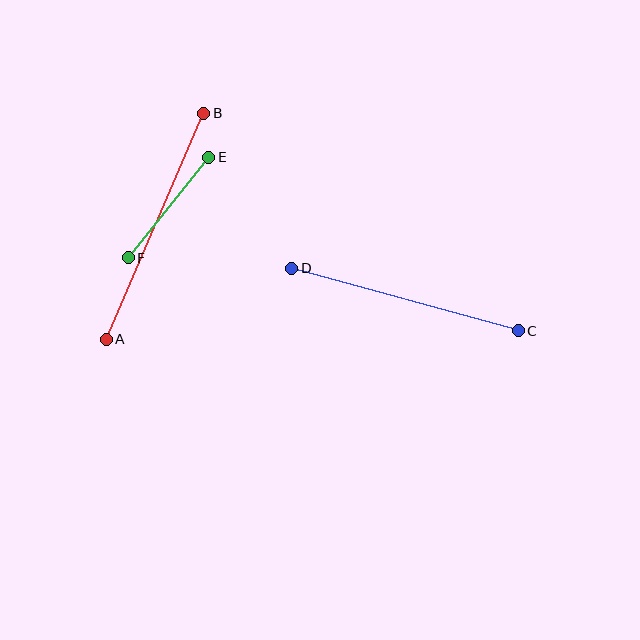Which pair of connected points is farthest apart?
Points A and B are farthest apart.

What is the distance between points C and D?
The distance is approximately 235 pixels.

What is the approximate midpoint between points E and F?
The midpoint is at approximately (169, 208) pixels.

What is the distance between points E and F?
The distance is approximately 129 pixels.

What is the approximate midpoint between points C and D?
The midpoint is at approximately (405, 299) pixels.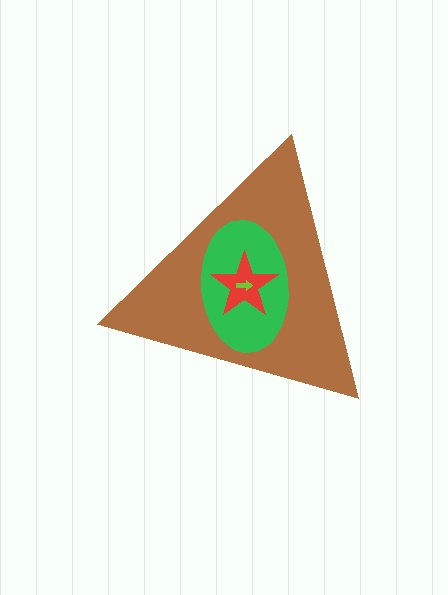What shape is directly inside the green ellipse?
The red star.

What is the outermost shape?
The brown triangle.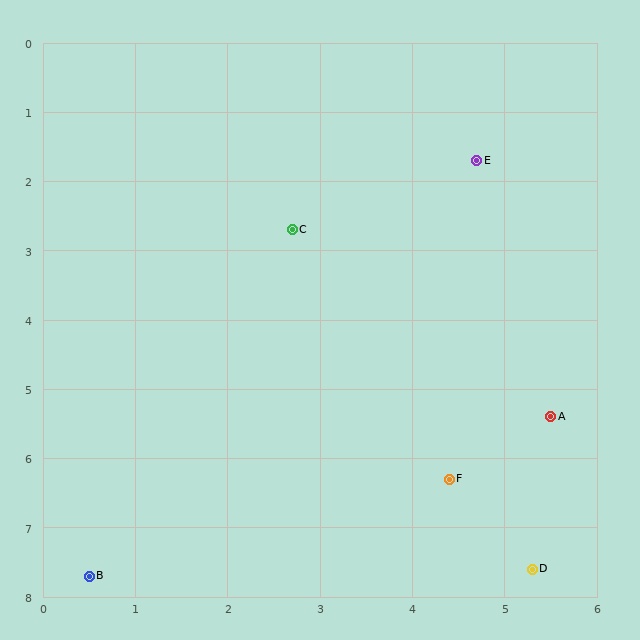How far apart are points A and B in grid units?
Points A and B are about 5.5 grid units apart.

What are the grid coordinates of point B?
Point B is at approximately (0.5, 7.7).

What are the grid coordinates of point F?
Point F is at approximately (4.4, 6.3).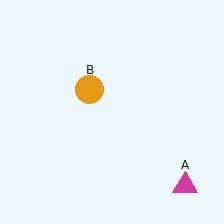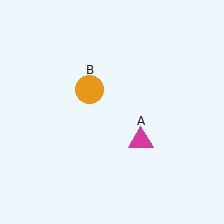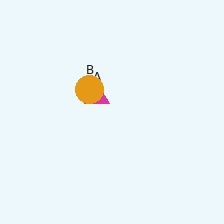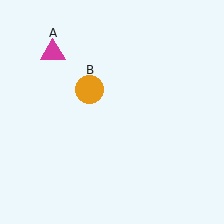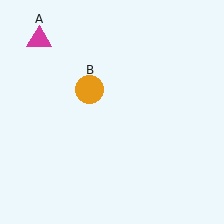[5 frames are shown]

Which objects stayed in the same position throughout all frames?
Orange circle (object B) remained stationary.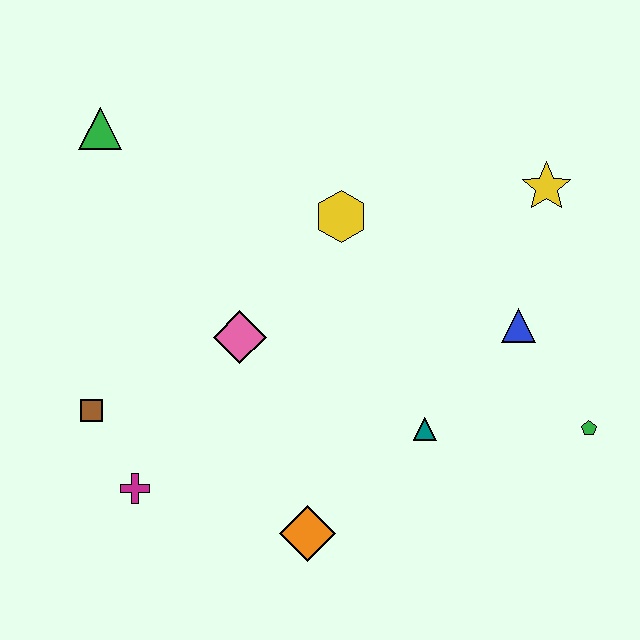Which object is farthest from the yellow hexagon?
The magenta cross is farthest from the yellow hexagon.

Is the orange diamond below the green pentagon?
Yes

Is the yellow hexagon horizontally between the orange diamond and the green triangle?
No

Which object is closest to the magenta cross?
The brown square is closest to the magenta cross.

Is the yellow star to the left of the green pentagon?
Yes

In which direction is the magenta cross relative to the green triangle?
The magenta cross is below the green triangle.